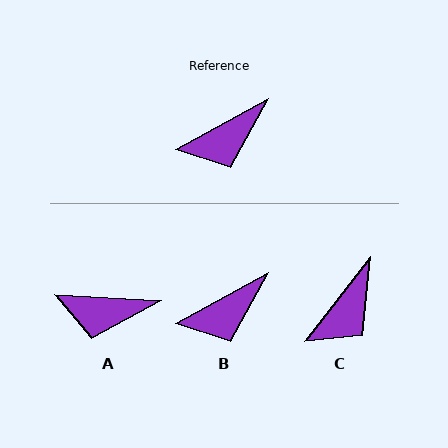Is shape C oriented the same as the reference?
No, it is off by about 23 degrees.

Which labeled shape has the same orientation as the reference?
B.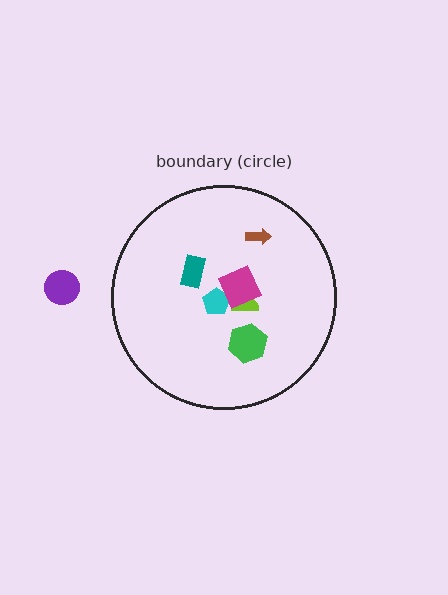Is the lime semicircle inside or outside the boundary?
Inside.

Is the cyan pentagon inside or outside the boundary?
Inside.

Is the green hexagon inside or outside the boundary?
Inside.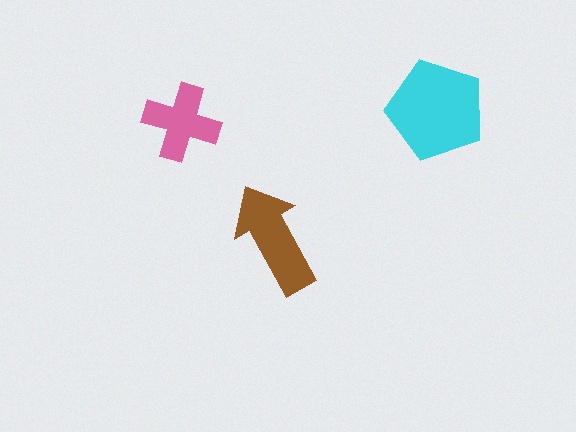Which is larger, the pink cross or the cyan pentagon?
The cyan pentagon.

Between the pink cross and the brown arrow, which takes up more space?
The brown arrow.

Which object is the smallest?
The pink cross.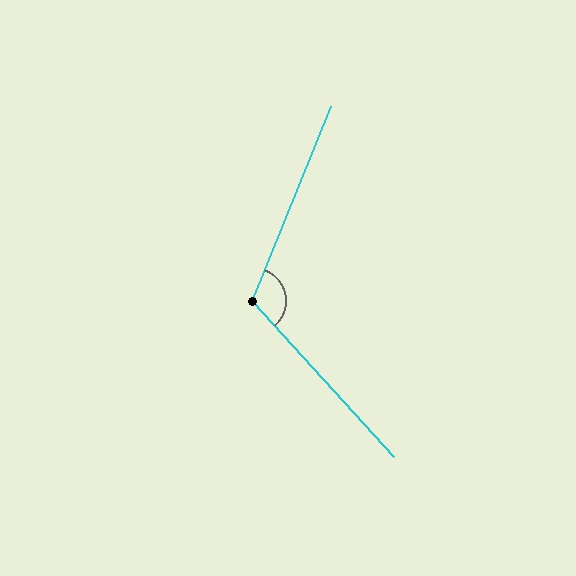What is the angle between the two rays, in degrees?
Approximately 115 degrees.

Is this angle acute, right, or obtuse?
It is obtuse.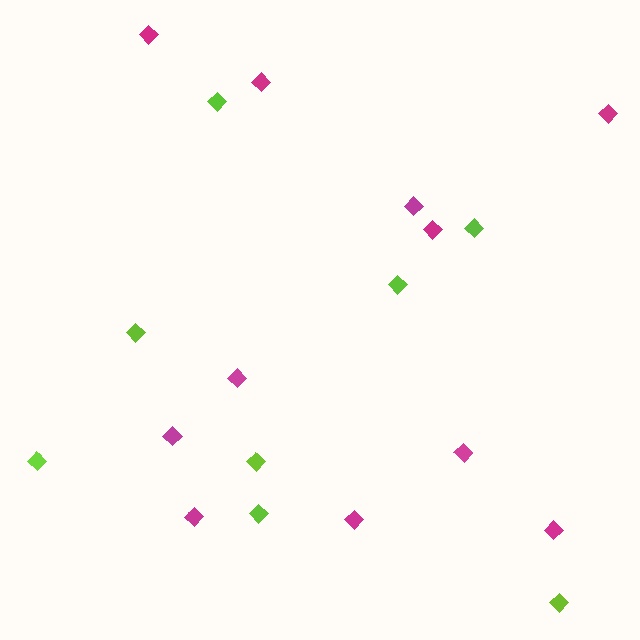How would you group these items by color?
There are 2 groups: one group of lime diamonds (8) and one group of magenta diamonds (11).